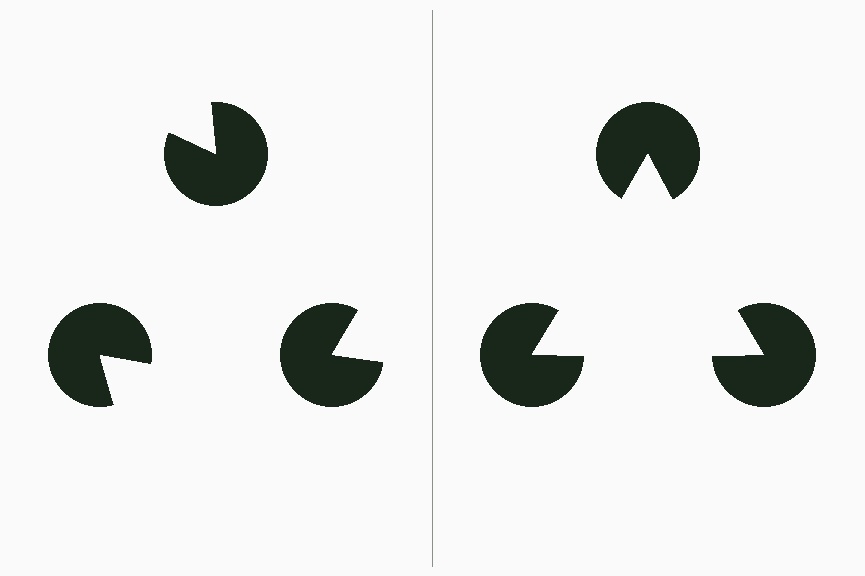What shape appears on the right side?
An illusory triangle.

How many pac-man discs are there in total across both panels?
6 — 3 on each side.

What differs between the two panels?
The pac-man discs are positioned identically on both sides; only the wedge orientations differ. On the right they align to a triangle; on the left they are misaligned.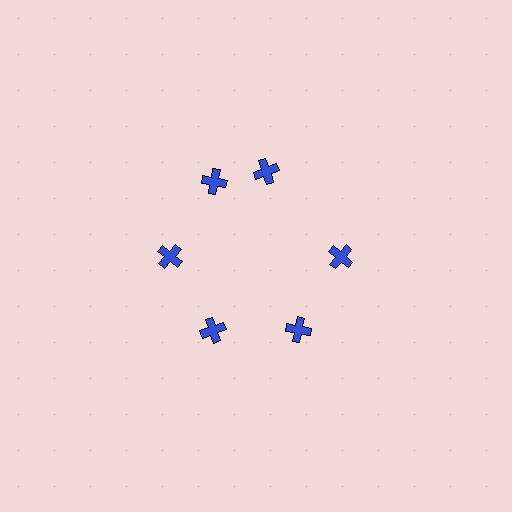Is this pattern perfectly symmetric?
No. The 6 blue crosses are arranged in a ring, but one element near the 1 o'clock position is rotated out of alignment along the ring, breaking the 6-fold rotational symmetry.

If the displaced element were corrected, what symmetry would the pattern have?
It would have 6-fold rotational symmetry — the pattern would map onto itself every 60 degrees.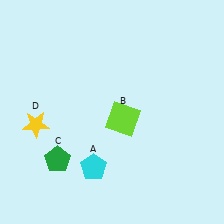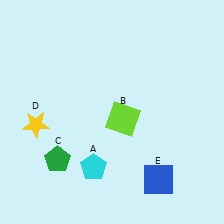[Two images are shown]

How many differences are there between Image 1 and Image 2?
There is 1 difference between the two images.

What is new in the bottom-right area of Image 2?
A blue square (E) was added in the bottom-right area of Image 2.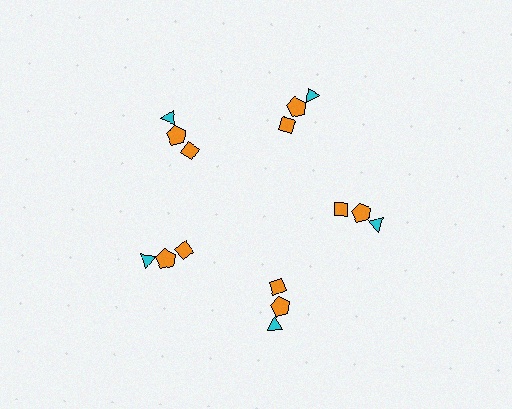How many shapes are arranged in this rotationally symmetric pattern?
There are 15 shapes, arranged in 5 groups of 3.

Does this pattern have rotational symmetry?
Yes, this pattern has 5-fold rotational symmetry. It looks the same after rotating 72 degrees around the center.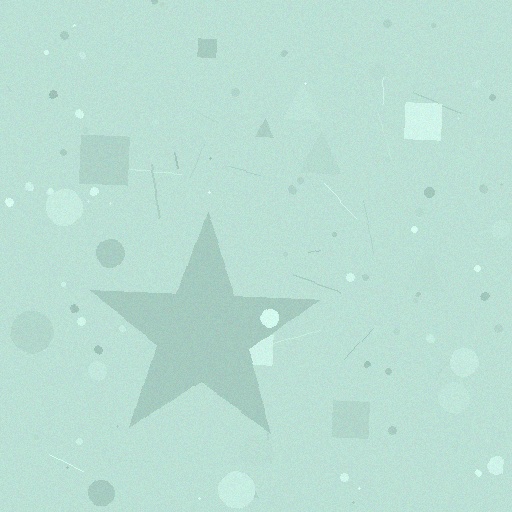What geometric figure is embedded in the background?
A star is embedded in the background.